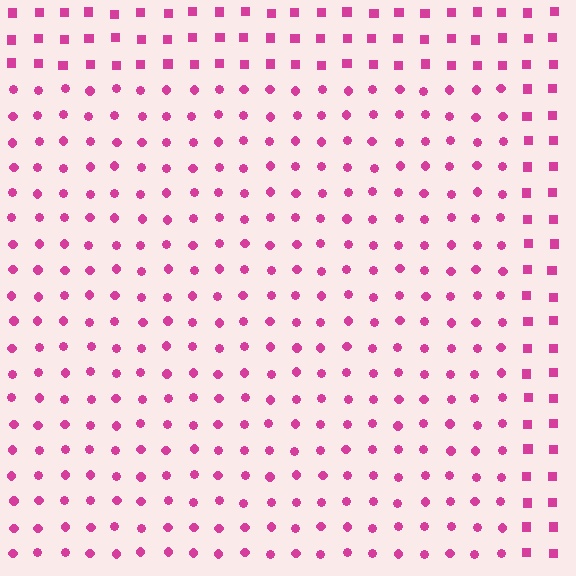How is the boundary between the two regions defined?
The boundary is defined by a change in element shape: circles inside vs. squares outside. All elements share the same color and spacing.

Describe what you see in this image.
The image is filled with small magenta elements arranged in a uniform grid. A rectangle-shaped region contains circles, while the surrounding area contains squares. The boundary is defined purely by the change in element shape.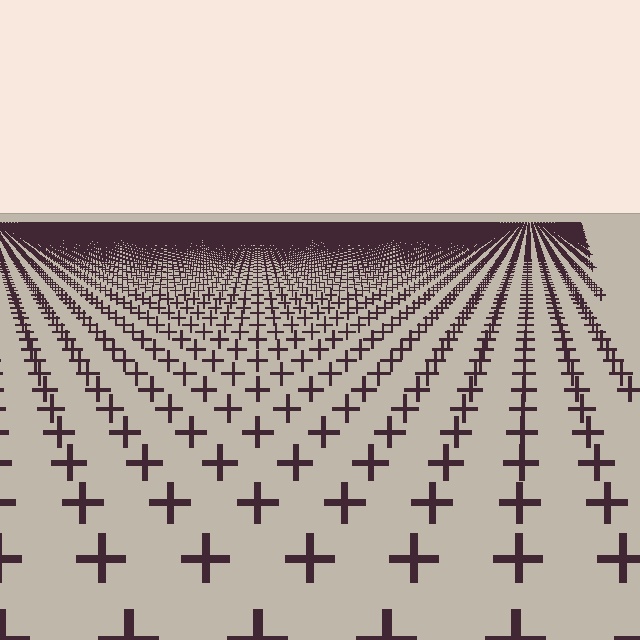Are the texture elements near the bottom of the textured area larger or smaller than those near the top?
Larger. Near the bottom, elements are closer to the viewer and appear at a bigger on-screen size.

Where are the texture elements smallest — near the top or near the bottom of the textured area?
Near the top.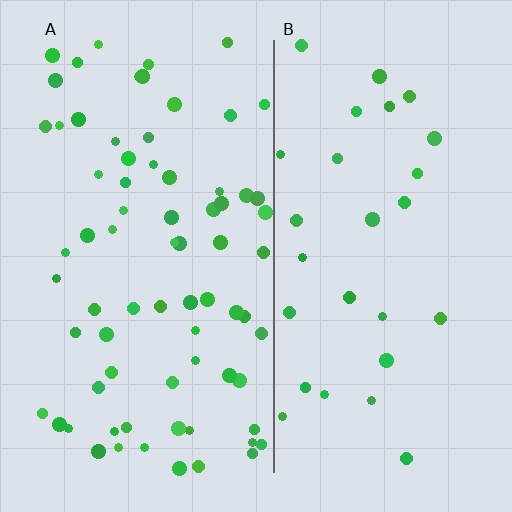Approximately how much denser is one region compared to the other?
Approximately 2.6× — region A over region B.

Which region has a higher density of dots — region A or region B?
A (the left).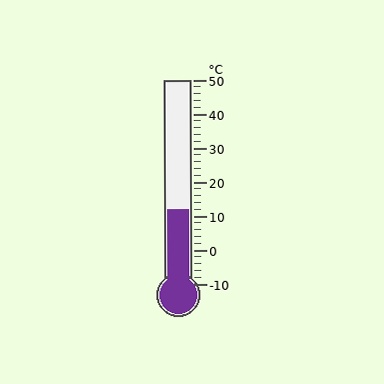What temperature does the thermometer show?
The thermometer shows approximately 12°C.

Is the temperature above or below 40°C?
The temperature is below 40°C.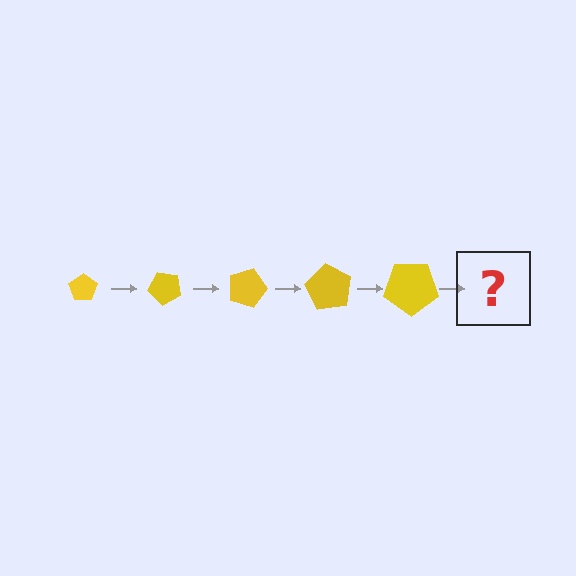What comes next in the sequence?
The next element should be a pentagon, larger than the previous one and rotated 225 degrees from the start.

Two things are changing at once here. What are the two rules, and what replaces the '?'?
The two rules are that the pentagon grows larger each step and it rotates 45 degrees each step. The '?' should be a pentagon, larger than the previous one and rotated 225 degrees from the start.